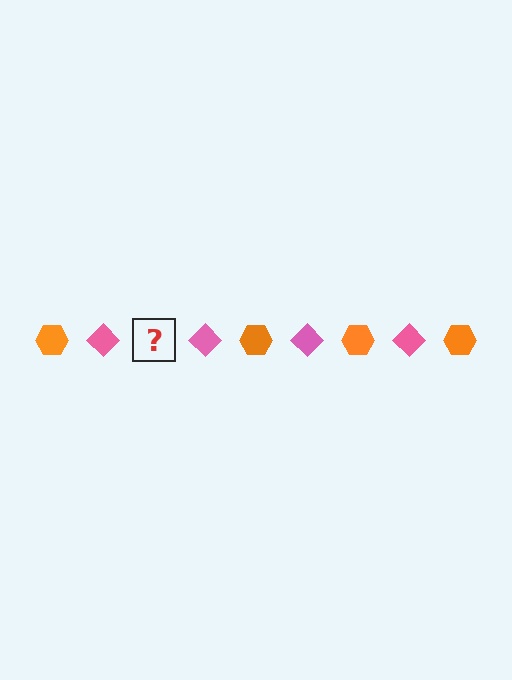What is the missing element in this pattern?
The missing element is an orange hexagon.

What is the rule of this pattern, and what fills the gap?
The rule is that the pattern alternates between orange hexagon and pink diamond. The gap should be filled with an orange hexagon.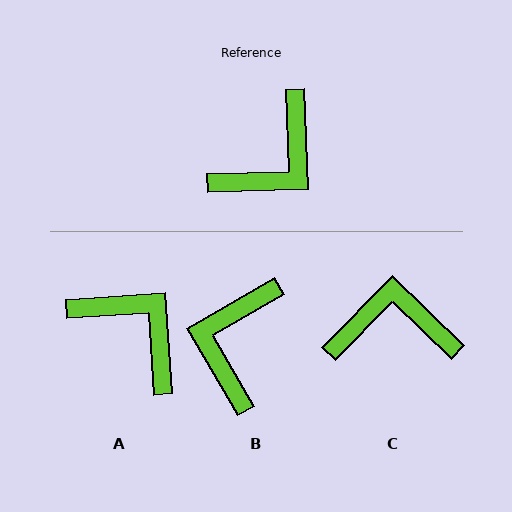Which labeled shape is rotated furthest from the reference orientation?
B, about 152 degrees away.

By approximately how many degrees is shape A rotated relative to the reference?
Approximately 92 degrees counter-clockwise.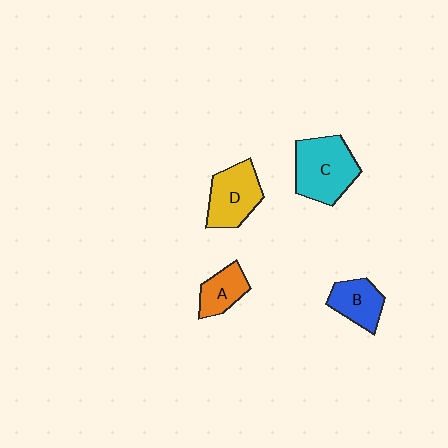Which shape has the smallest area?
Shape A (orange).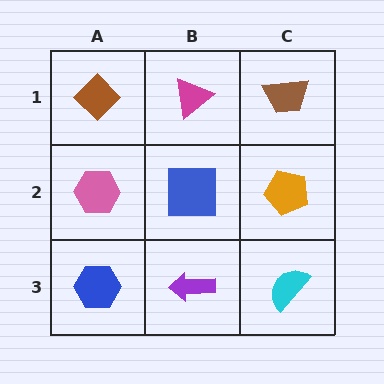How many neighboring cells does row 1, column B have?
3.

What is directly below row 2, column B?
A purple arrow.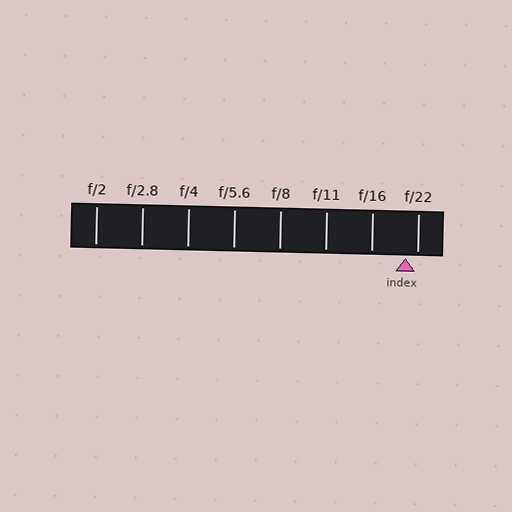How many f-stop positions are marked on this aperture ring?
There are 8 f-stop positions marked.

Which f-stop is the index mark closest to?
The index mark is closest to f/22.